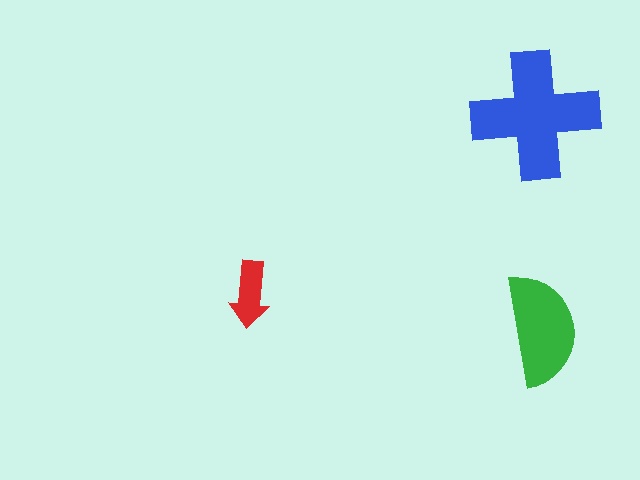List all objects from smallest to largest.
The red arrow, the green semicircle, the blue cross.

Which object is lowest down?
The green semicircle is bottommost.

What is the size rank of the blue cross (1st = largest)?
1st.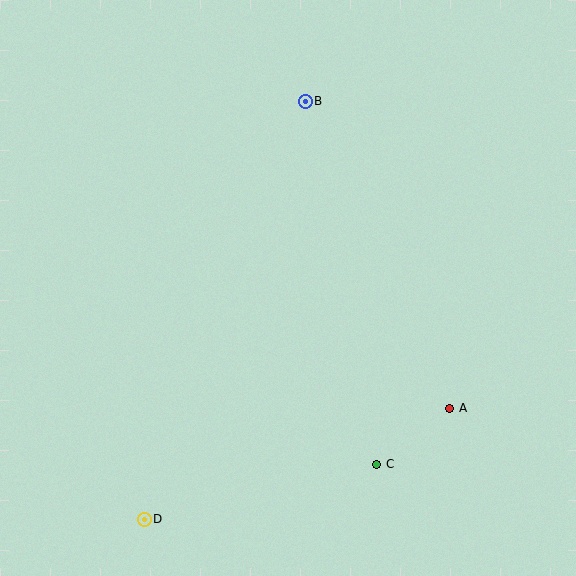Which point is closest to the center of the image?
Point B at (305, 101) is closest to the center.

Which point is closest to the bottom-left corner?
Point D is closest to the bottom-left corner.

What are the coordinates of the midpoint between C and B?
The midpoint between C and B is at (341, 283).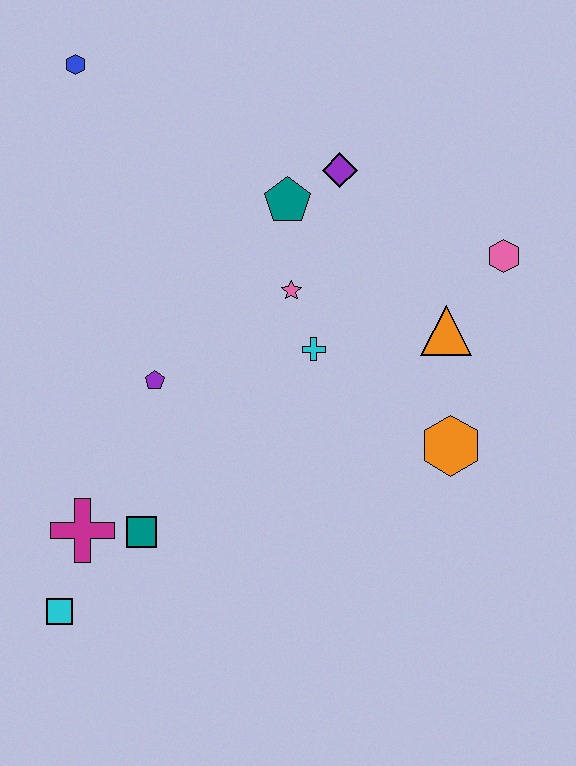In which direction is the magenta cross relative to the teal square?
The magenta cross is to the left of the teal square.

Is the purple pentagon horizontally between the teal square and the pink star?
Yes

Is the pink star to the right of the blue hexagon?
Yes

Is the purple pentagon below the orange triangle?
Yes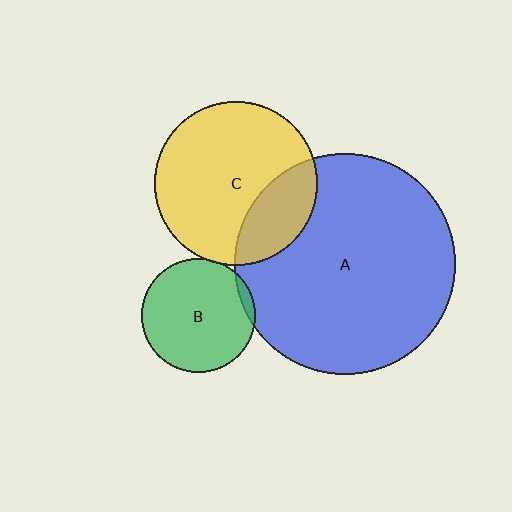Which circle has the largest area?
Circle A (blue).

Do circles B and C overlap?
Yes.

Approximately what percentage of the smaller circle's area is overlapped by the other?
Approximately 5%.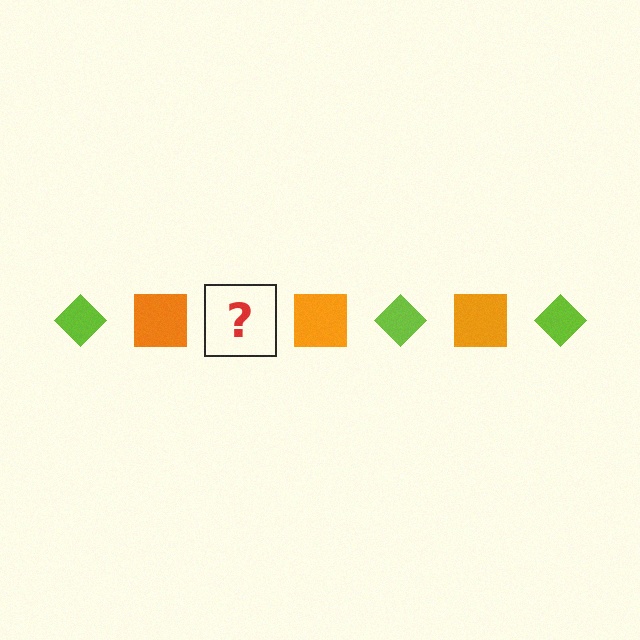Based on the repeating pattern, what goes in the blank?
The blank should be a lime diamond.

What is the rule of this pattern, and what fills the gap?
The rule is that the pattern alternates between lime diamond and orange square. The gap should be filled with a lime diamond.